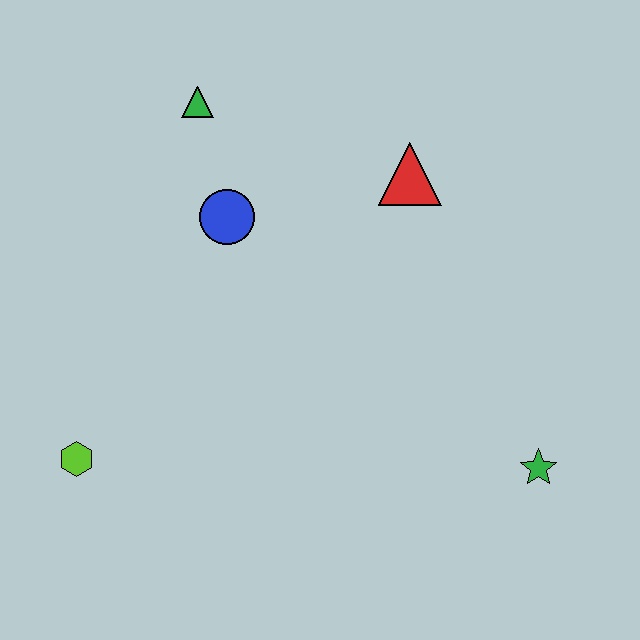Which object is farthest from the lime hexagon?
The green star is farthest from the lime hexagon.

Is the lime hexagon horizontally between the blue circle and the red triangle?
No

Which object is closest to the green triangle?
The blue circle is closest to the green triangle.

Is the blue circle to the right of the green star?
No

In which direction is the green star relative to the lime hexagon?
The green star is to the right of the lime hexagon.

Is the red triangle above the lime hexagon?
Yes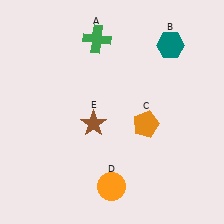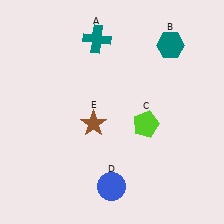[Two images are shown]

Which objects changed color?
A changed from green to teal. C changed from orange to lime. D changed from orange to blue.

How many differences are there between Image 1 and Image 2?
There are 3 differences between the two images.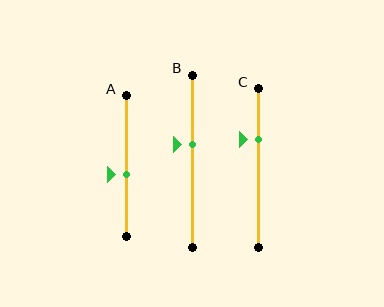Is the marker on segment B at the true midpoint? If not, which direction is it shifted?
No, the marker on segment B is shifted upward by about 10% of the segment length.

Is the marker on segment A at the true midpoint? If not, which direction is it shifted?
No, the marker on segment A is shifted downward by about 6% of the segment length.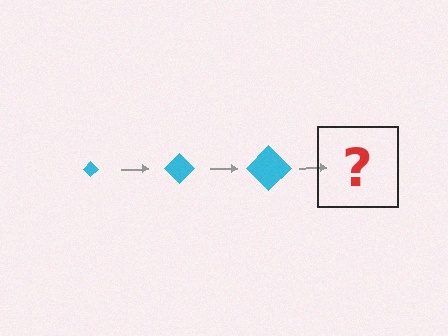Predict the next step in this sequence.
The next step is a cyan diamond, larger than the previous one.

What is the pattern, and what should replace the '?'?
The pattern is that the diamond gets progressively larger each step. The '?' should be a cyan diamond, larger than the previous one.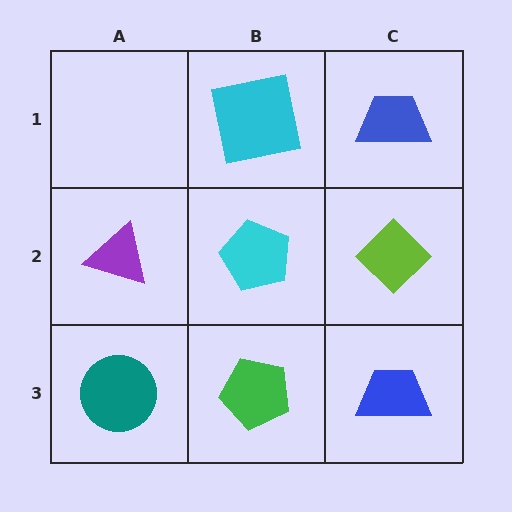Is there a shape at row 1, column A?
No, that cell is empty.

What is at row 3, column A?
A teal circle.